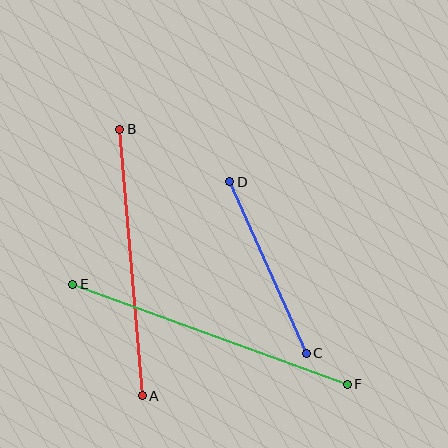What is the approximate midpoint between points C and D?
The midpoint is at approximately (268, 268) pixels.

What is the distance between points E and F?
The distance is approximately 292 pixels.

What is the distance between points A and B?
The distance is approximately 268 pixels.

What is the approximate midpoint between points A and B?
The midpoint is at approximately (131, 263) pixels.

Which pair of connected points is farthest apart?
Points E and F are farthest apart.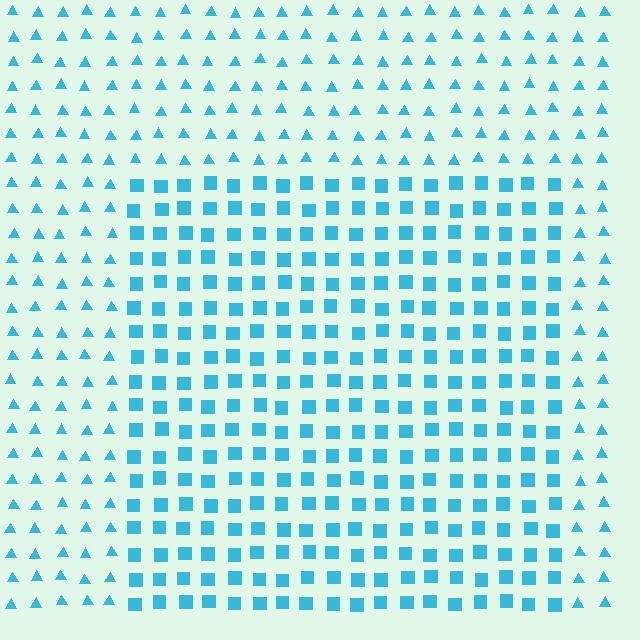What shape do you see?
I see a rectangle.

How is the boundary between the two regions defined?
The boundary is defined by a change in element shape: squares inside vs. triangles outside. All elements share the same color and spacing.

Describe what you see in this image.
The image is filled with small cyan elements arranged in a uniform grid. A rectangle-shaped region contains squares, while the surrounding area contains triangles. The boundary is defined purely by the change in element shape.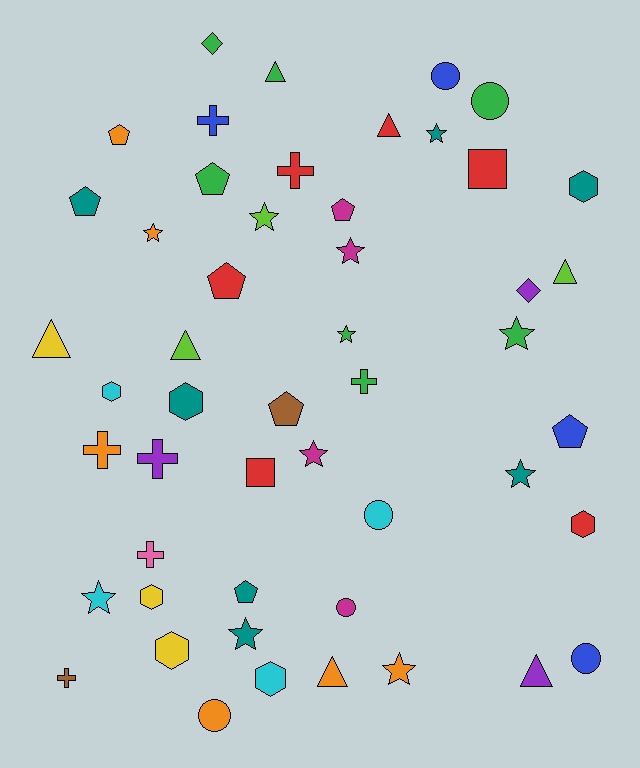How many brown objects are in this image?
There are 2 brown objects.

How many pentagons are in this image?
There are 8 pentagons.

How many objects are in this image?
There are 50 objects.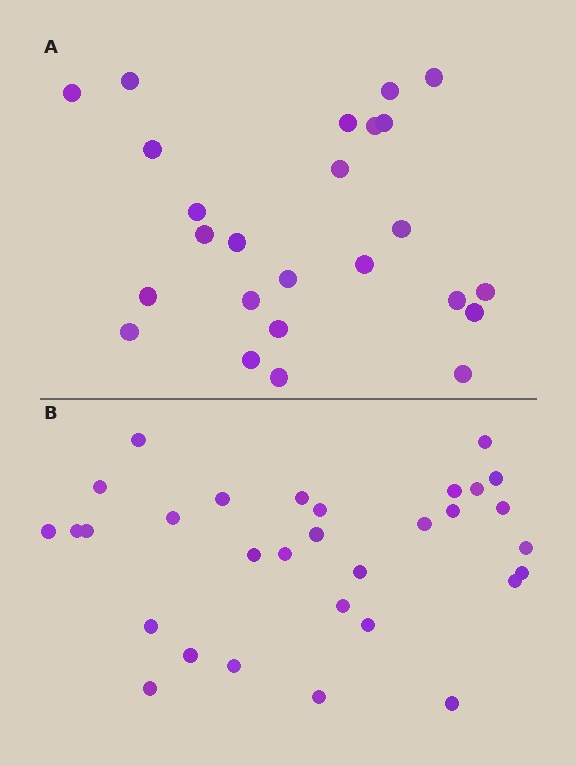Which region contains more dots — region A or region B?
Region B (the bottom region) has more dots.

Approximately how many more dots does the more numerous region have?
Region B has about 6 more dots than region A.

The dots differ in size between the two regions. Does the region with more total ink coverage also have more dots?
No. Region A has more total ink coverage because its dots are larger, but region B actually contains more individual dots. Total area can be misleading — the number of items is what matters here.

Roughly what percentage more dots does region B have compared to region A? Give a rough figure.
About 25% more.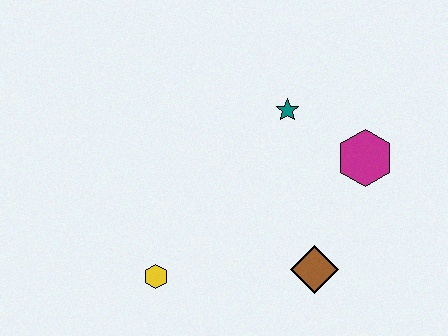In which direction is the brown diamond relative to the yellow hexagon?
The brown diamond is to the right of the yellow hexagon.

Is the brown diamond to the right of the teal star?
Yes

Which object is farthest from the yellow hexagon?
The magenta hexagon is farthest from the yellow hexagon.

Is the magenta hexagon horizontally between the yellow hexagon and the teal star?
No